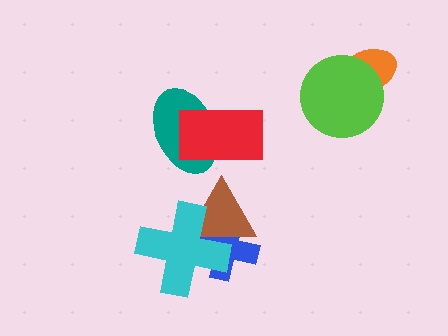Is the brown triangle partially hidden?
Yes, it is partially covered by another shape.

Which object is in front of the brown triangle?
The cyan cross is in front of the brown triangle.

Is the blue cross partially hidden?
Yes, it is partially covered by another shape.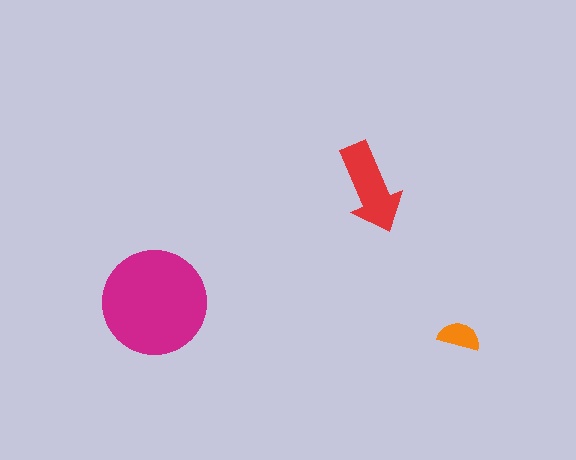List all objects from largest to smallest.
The magenta circle, the red arrow, the orange semicircle.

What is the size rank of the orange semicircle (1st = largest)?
3rd.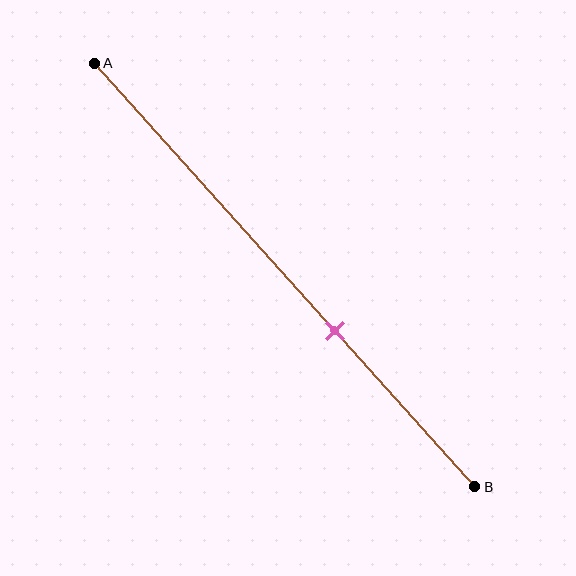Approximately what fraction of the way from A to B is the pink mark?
The pink mark is approximately 65% of the way from A to B.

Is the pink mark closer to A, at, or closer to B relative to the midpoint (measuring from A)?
The pink mark is closer to point B than the midpoint of segment AB.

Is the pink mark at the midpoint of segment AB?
No, the mark is at about 65% from A, not at the 50% midpoint.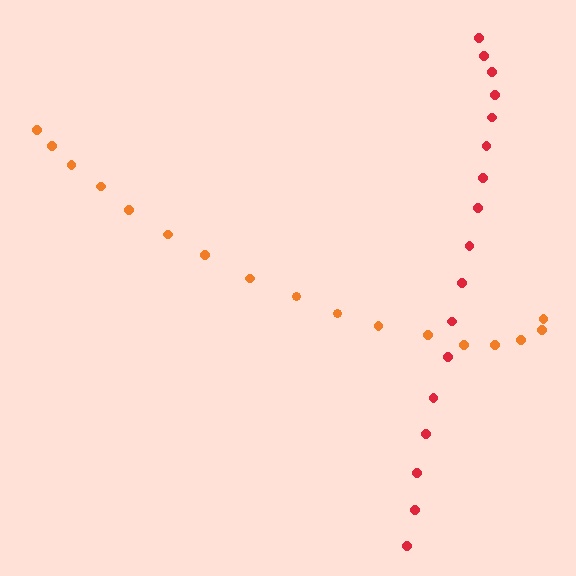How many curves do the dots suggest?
There are 2 distinct paths.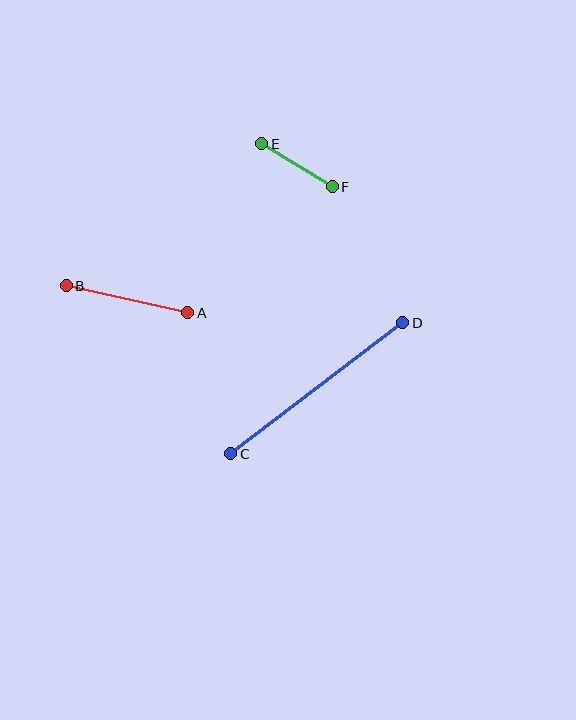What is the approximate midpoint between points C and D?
The midpoint is at approximately (317, 388) pixels.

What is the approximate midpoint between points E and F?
The midpoint is at approximately (297, 165) pixels.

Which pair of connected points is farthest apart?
Points C and D are farthest apart.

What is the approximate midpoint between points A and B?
The midpoint is at approximately (127, 299) pixels.